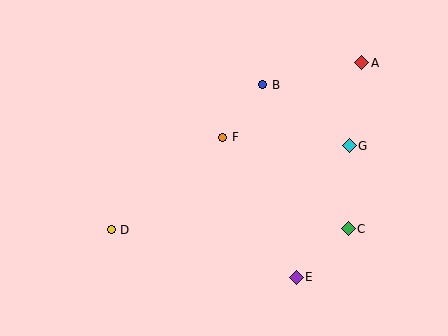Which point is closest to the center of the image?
Point F at (223, 137) is closest to the center.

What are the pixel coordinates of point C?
Point C is at (348, 229).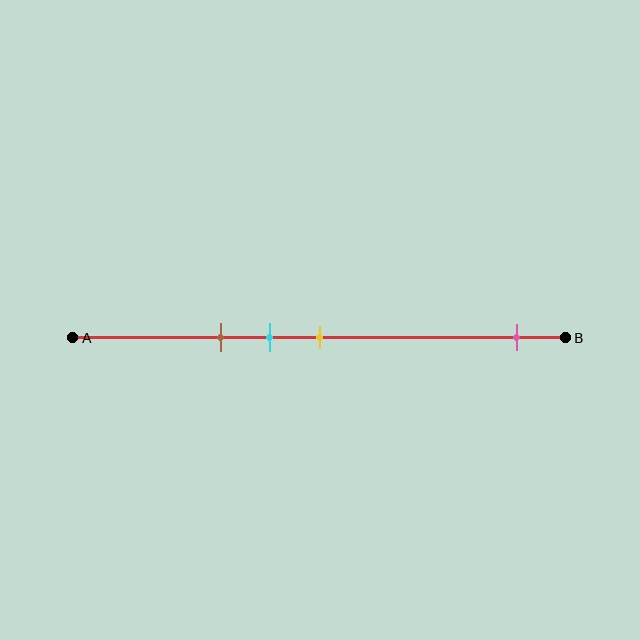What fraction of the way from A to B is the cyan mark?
The cyan mark is approximately 40% (0.4) of the way from A to B.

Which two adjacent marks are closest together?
The cyan and yellow marks are the closest adjacent pair.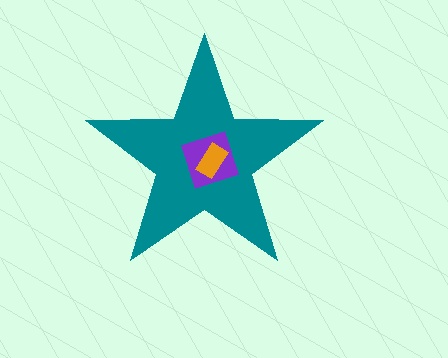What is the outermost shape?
The teal star.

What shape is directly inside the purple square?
The orange rectangle.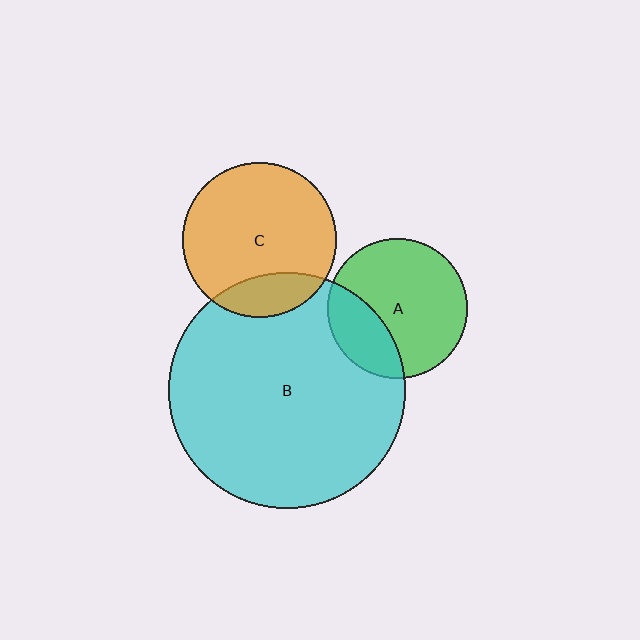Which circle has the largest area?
Circle B (cyan).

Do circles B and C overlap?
Yes.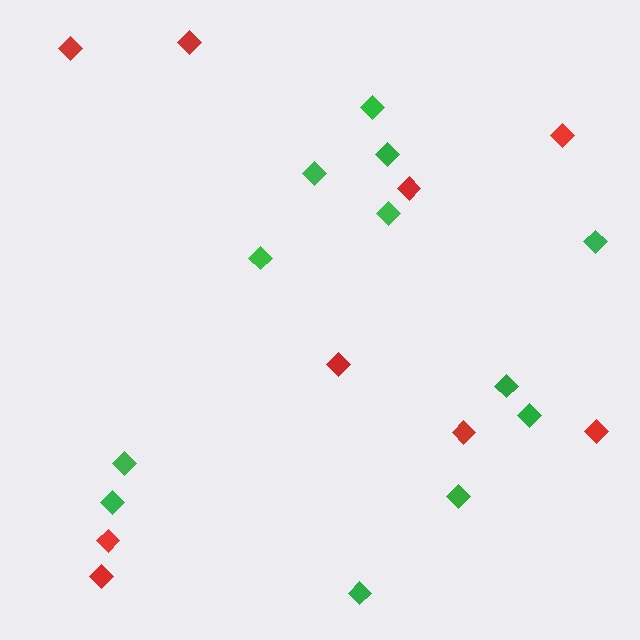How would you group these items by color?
There are 2 groups: one group of red diamonds (9) and one group of green diamonds (12).